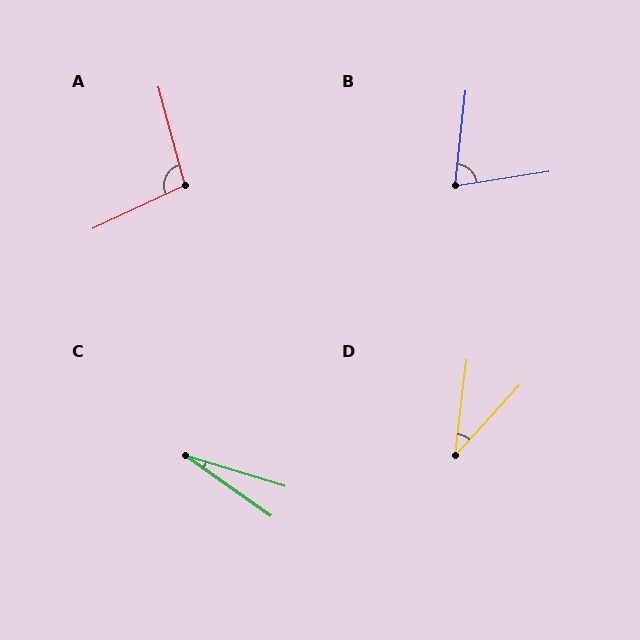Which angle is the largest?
A, at approximately 100 degrees.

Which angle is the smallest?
C, at approximately 18 degrees.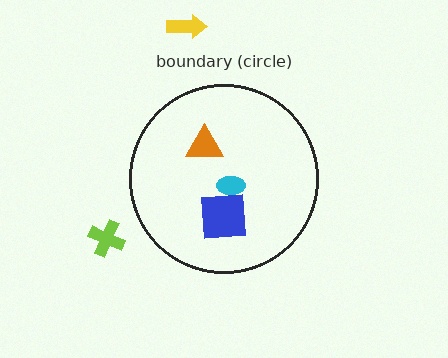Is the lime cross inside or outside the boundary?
Outside.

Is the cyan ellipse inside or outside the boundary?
Inside.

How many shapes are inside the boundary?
3 inside, 2 outside.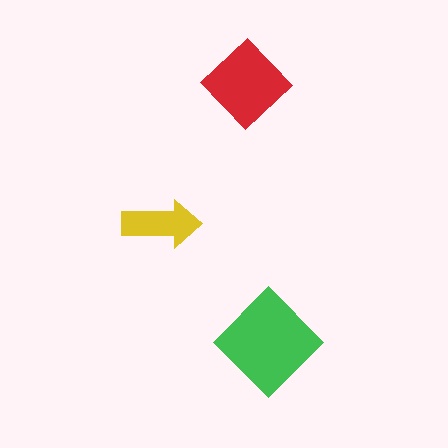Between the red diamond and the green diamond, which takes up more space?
The green diamond.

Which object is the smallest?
The yellow arrow.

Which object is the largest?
The green diamond.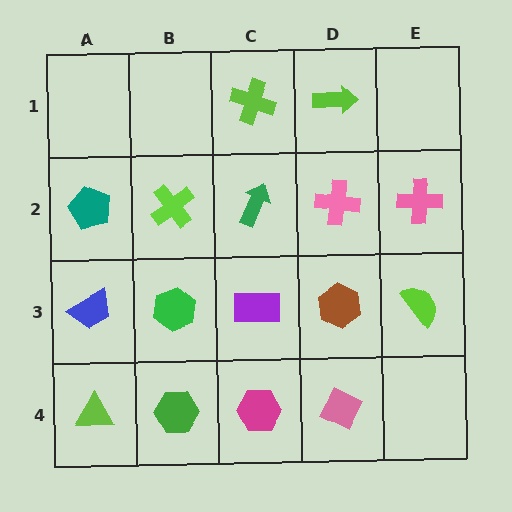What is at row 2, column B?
A lime cross.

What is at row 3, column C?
A purple rectangle.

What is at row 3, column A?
A blue trapezoid.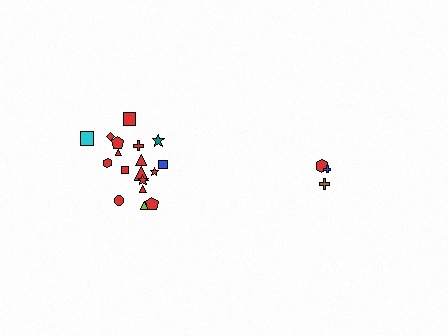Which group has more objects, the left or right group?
The left group.